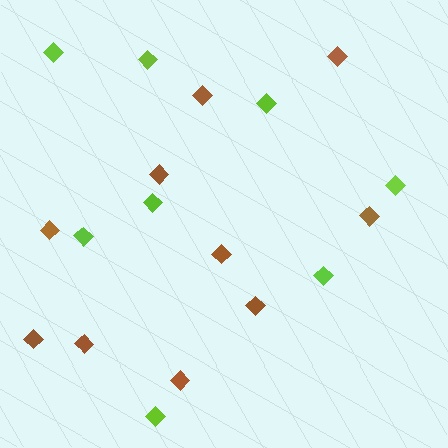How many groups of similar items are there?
There are 2 groups: one group of lime diamonds (8) and one group of brown diamonds (10).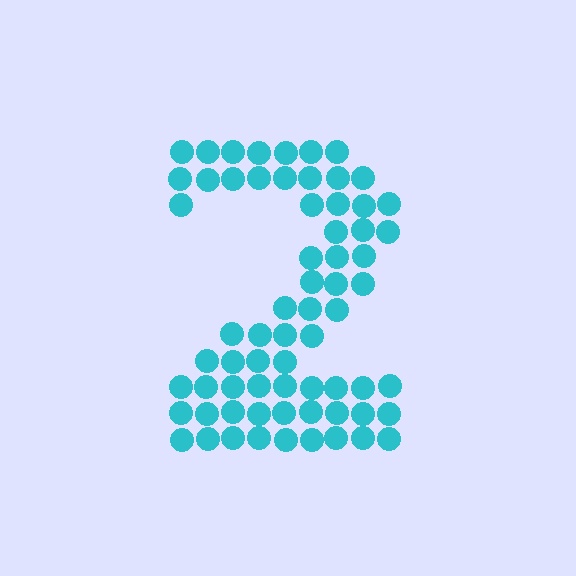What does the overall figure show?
The overall figure shows the digit 2.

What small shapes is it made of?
It is made of small circles.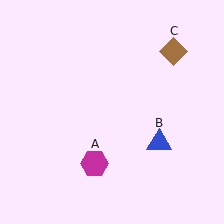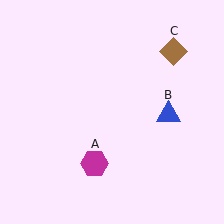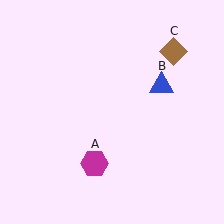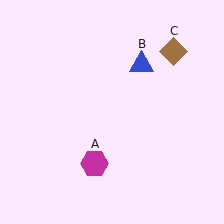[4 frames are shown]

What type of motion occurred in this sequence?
The blue triangle (object B) rotated counterclockwise around the center of the scene.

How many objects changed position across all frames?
1 object changed position: blue triangle (object B).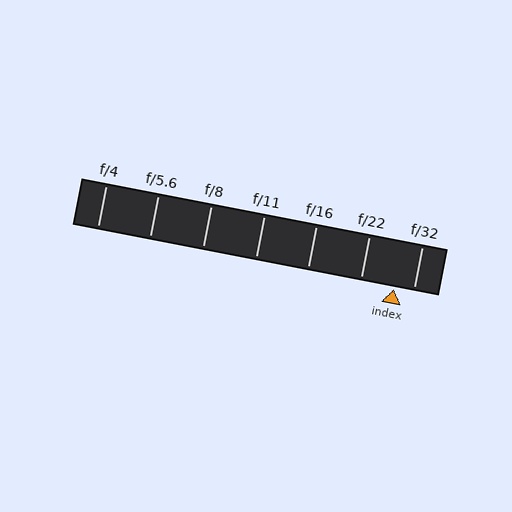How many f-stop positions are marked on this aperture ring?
There are 7 f-stop positions marked.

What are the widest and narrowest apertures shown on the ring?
The widest aperture shown is f/4 and the narrowest is f/32.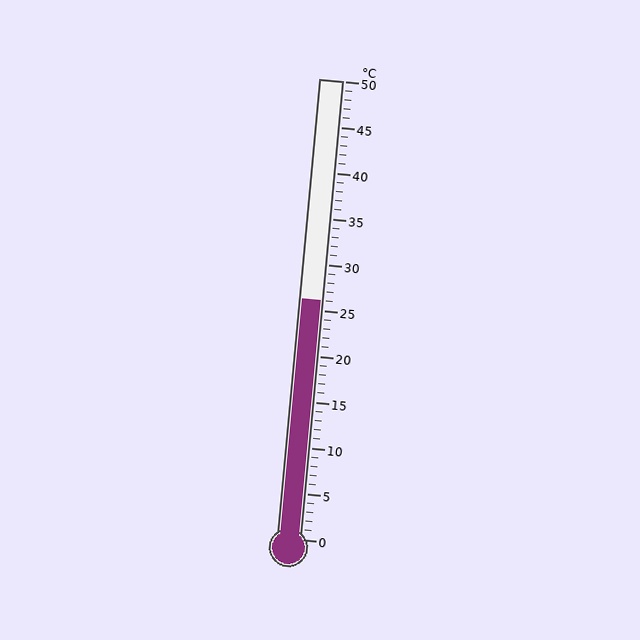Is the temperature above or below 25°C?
The temperature is above 25°C.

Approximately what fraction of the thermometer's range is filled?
The thermometer is filled to approximately 50% of its range.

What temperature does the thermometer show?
The thermometer shows approximately 26°C.